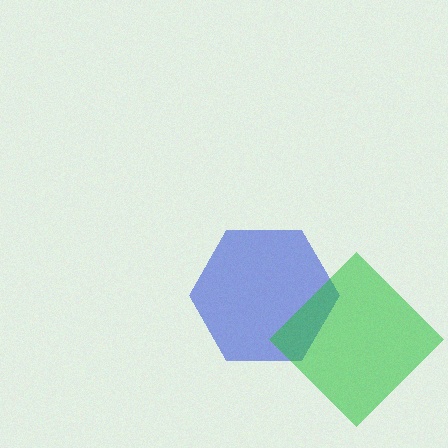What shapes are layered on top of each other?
The layered shapes are: a blue hexagon, a green diamond.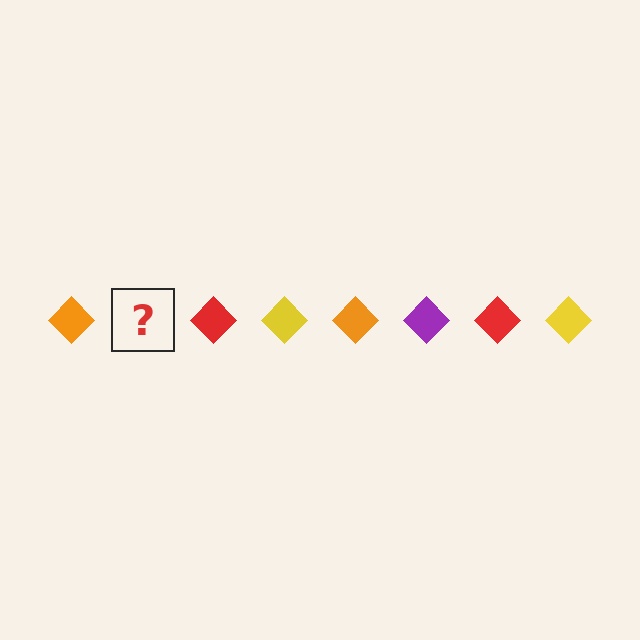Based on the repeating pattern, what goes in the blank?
The blank should be a purple diamond.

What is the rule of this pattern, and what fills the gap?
The rule is that the pattern cycles through orange, purple, red, yellow diamonds. The gap should be filled with a purple diamond.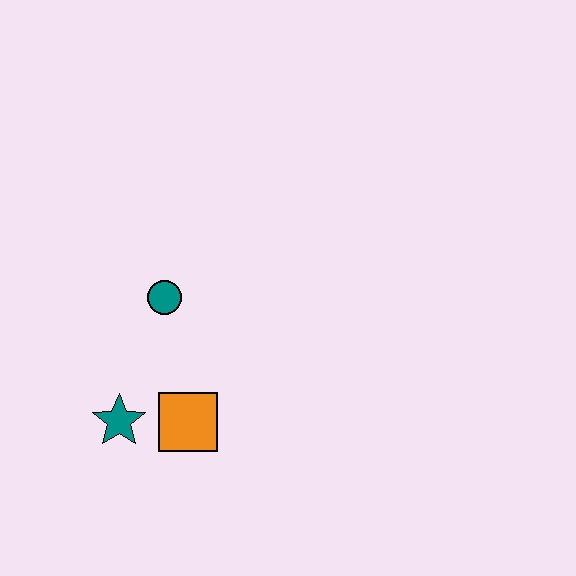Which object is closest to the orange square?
The teal star is closest to the orange square.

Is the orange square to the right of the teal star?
Yes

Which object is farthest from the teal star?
The teal circle is farthest from the teal star.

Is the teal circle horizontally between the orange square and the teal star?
Yes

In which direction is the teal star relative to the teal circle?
The teal star is below the teal circle.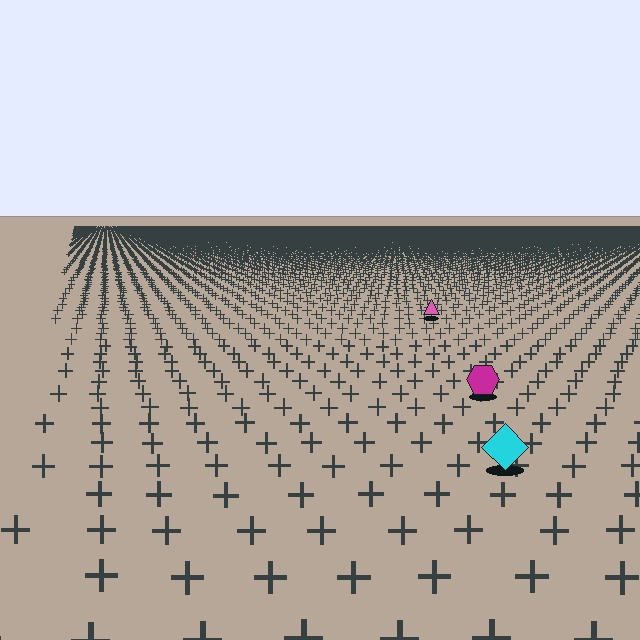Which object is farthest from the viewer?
The pink triangle is farthest from the viewer. It appears smaller and the ground texture around it is denser.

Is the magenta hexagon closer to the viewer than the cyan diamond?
No. The cyan diamond is closer — you can tell from the texture gradient: the ground texture is coarser near it.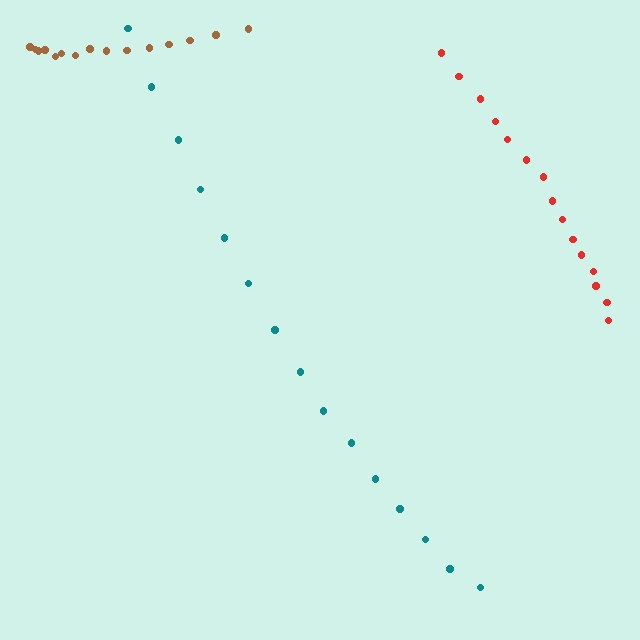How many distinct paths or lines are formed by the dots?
There are 3 distinct paths.